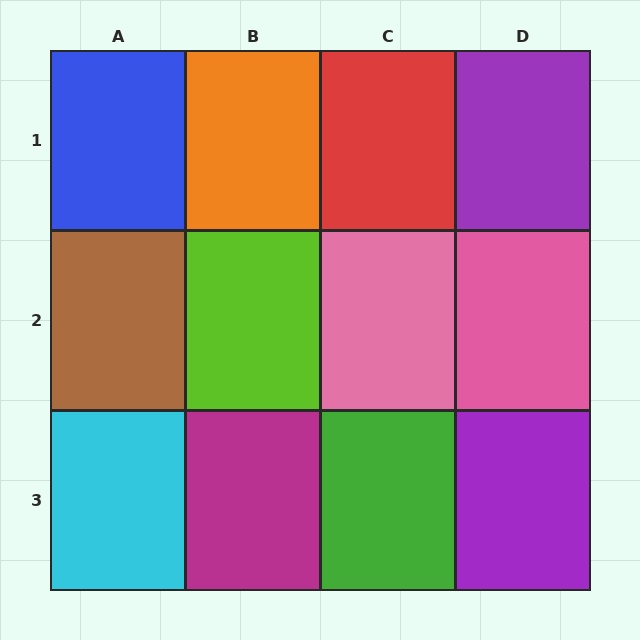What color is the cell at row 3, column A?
Cyan.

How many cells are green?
1 cell is green.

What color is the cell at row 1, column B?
Orange.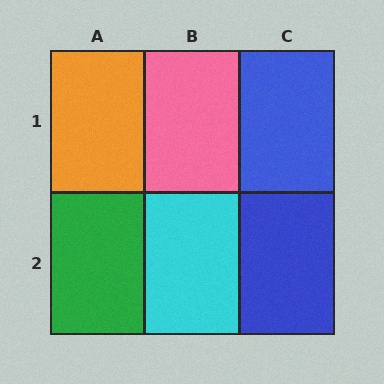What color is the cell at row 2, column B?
Cyan.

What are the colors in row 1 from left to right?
Orange, pink, blue.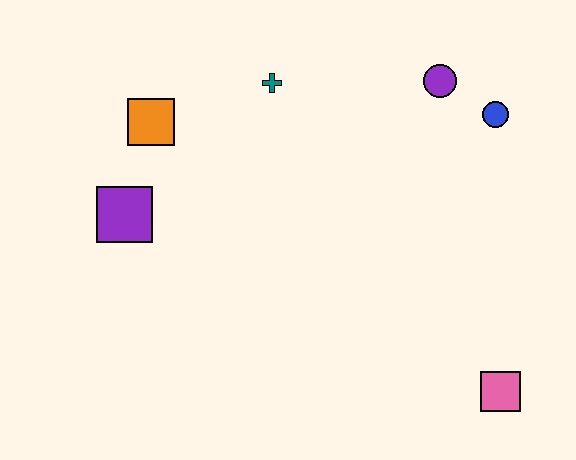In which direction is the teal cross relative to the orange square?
The teal cross is to the right of the orange square.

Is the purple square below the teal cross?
Yes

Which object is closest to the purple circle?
The blue circle is closest to the purple circle.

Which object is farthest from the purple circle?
The purple square is farthest from the purple circle.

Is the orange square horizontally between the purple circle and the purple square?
Yes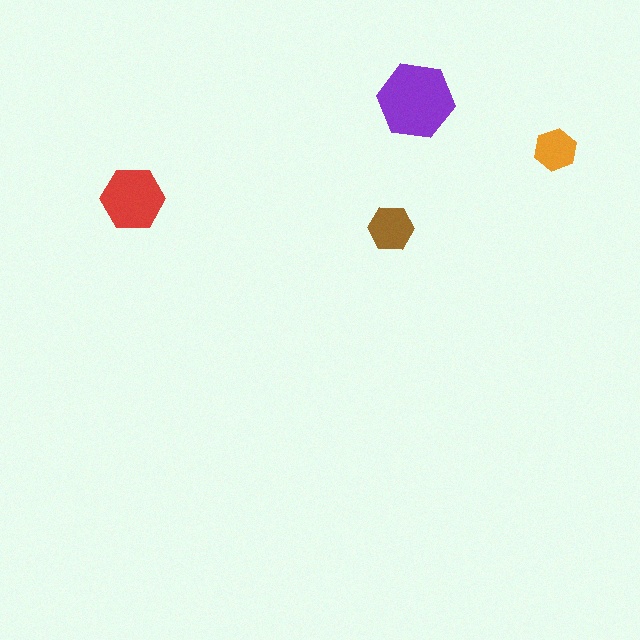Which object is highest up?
The purple hexagon is topmost.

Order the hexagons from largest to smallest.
the purple one, the red one, the brown one, the orange one.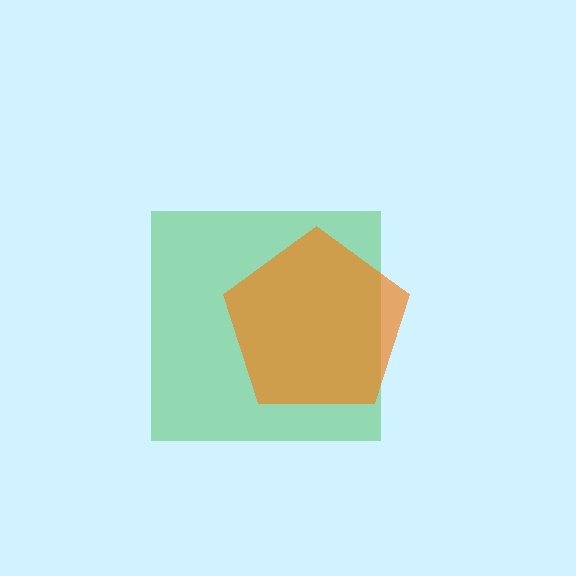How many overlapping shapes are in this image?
There are 2 overlapping shapes in the image.